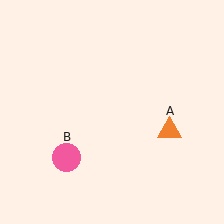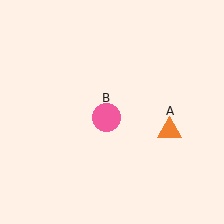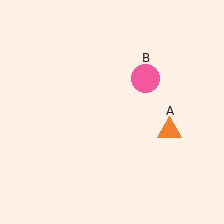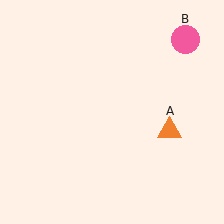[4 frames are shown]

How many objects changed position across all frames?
1 object changed position: pink circle (object B).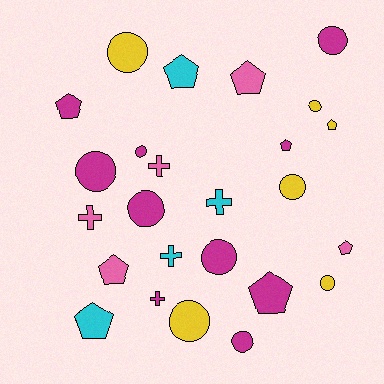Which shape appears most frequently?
Circle, with 11 objects.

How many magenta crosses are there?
There is 1 magenta cross.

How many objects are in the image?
There are 25 objects.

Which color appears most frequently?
Magenta, with 10 objects.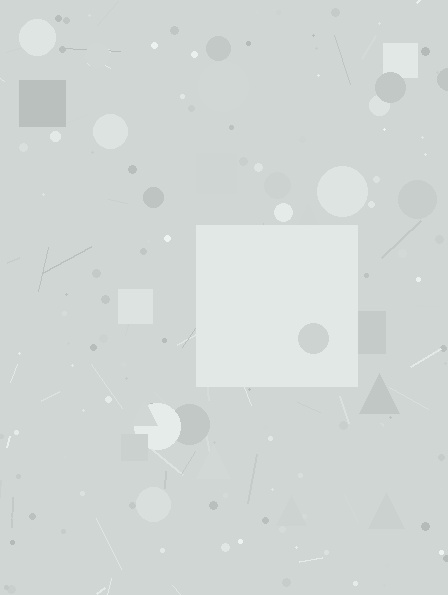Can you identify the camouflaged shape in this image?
The camouflaged shape is a square.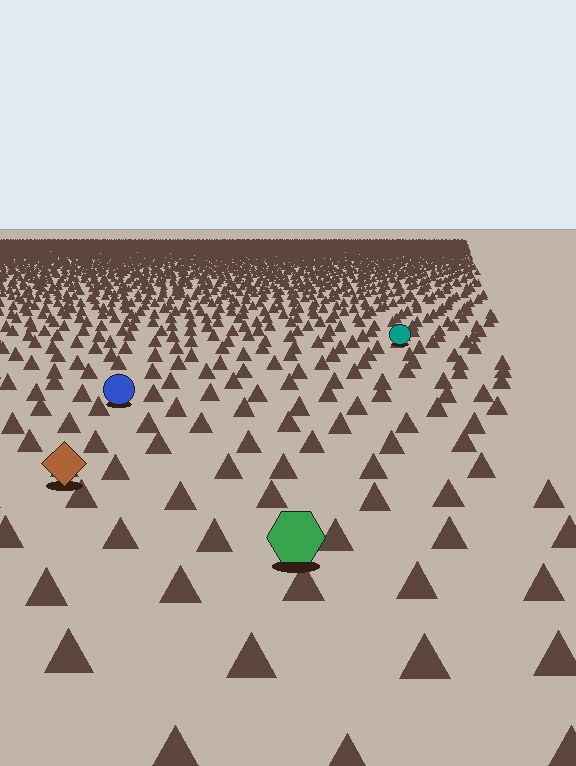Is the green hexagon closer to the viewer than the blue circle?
Yes. The green hexagon is closer — you can tell from the texture gradient: the ground texture is coarser near it.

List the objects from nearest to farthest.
From nearest to farthest: the green hexagon, the brown diamond, the blue circle, the teal circle.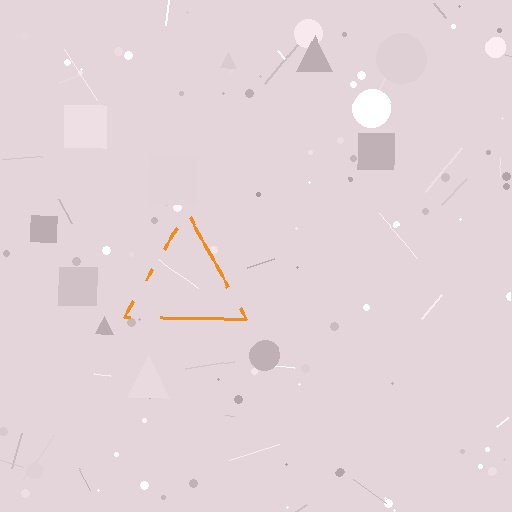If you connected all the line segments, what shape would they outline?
They would outline a triangle.